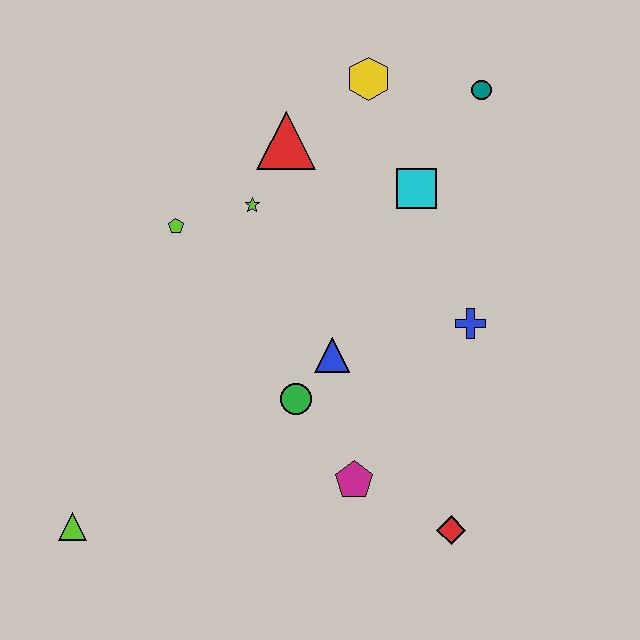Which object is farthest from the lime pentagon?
The red diamond is farthest from the lime pentagon.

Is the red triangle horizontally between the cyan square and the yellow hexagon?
No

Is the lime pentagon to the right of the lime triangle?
Yes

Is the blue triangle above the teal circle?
No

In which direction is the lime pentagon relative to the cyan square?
The lime pentagon is to the left of the cyan square.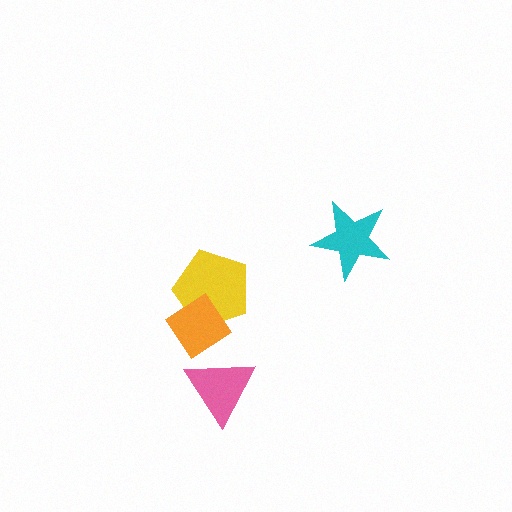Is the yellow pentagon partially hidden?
Yes, it is partially covered by another shape.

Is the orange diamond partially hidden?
No, no other shape covers it.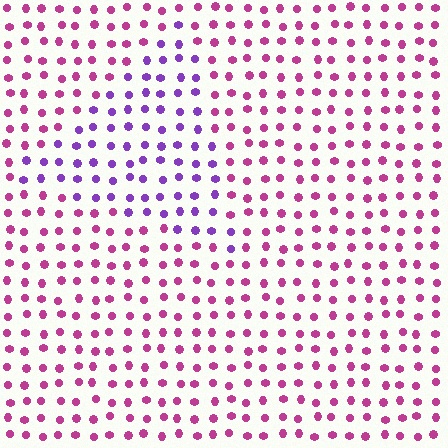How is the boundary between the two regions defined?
The boundary is defined purely by a slight shift in hue (about 45 degrees). Spacing, size, and orientation are identical on both sides.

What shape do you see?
I see a triangle.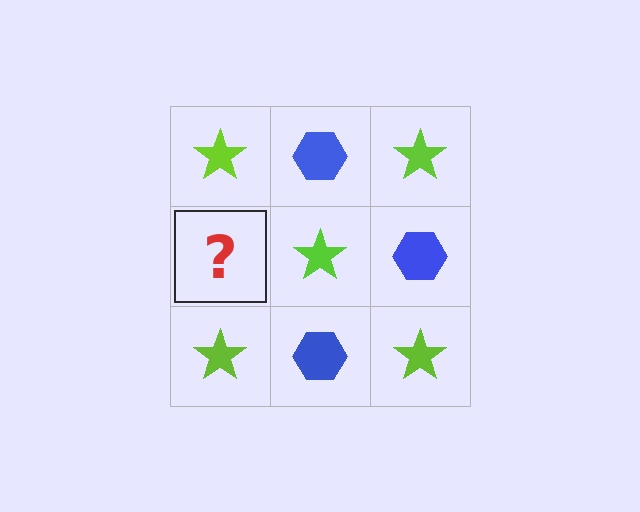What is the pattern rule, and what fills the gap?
The rule is that it alternates lime star and blue hexagon in a checkerboard pattern. The gap should be filled with a blue hexagon.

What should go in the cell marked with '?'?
The missing cell should contain a blue hexagon.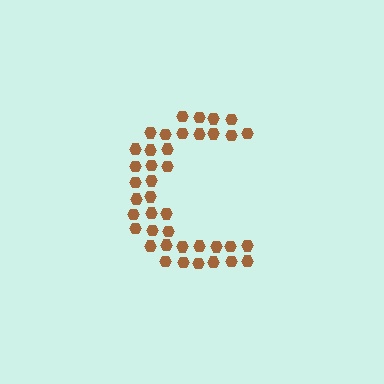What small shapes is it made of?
It is made of small hexagons.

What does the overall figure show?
The overall figure shows the letter C.